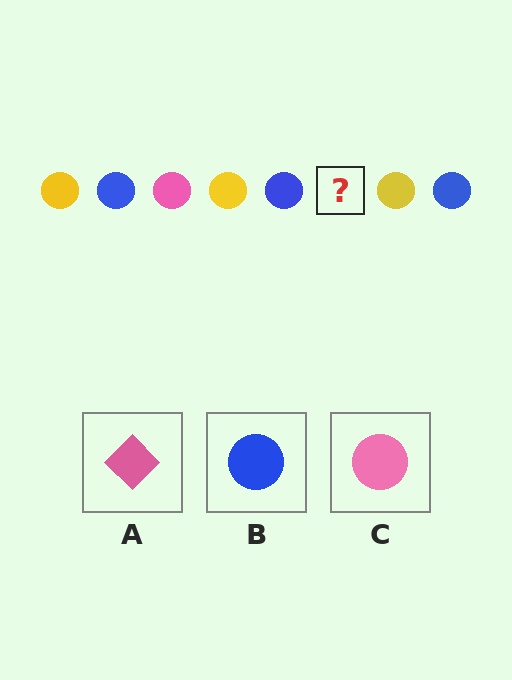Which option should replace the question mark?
Option C.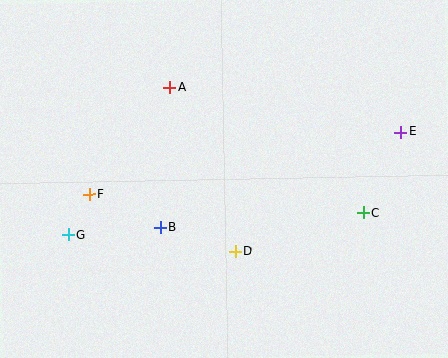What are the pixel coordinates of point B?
Point B is at (160, 227).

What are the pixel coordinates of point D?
Point D is at (236, 251).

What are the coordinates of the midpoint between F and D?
The midpoint between F and D is at (162, 223).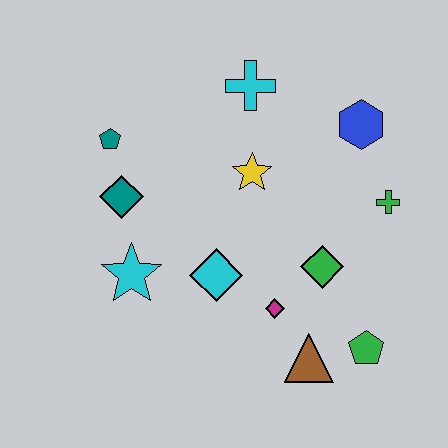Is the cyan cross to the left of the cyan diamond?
No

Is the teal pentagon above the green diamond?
Yes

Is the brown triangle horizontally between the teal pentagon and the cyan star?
No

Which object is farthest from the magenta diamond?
The teal pentagon is farthest from the magenta diamond.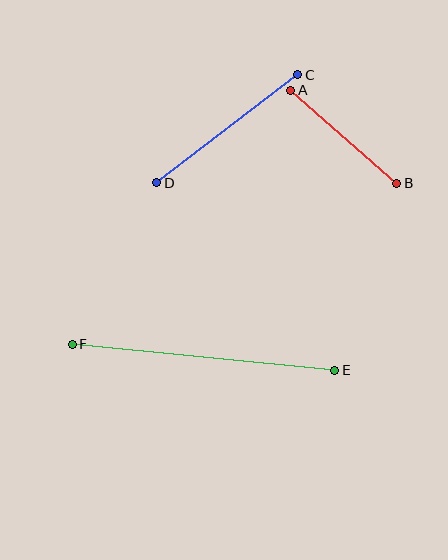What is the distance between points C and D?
The distance is approximately 177 pixels.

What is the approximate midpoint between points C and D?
The midpoint is at approximately (227, 129) pixels.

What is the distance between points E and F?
The distance is approximately 264 pixels.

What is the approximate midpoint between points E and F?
The midpoint is at approximately (203, 357) pixels.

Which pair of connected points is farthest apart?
Points E and F are farthest apart.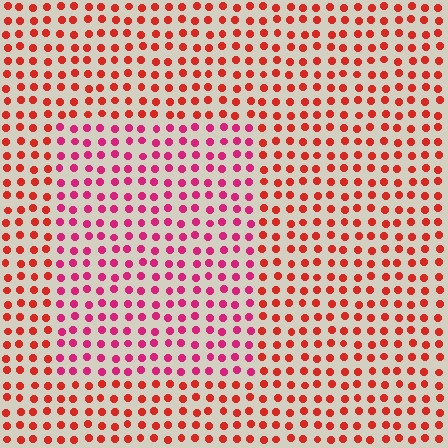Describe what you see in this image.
The image is filled with small red elements in a uniform arrangement. A rectangle-shaped region is visible where the elements are tinted to a slightly different hue, forming a subtle color boundary.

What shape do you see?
I see a rectangle.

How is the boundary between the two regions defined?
The boundary is defined purely by a slight shift in hue (about 32 degrees). Spacing, size, and orientation are identical on both sides.